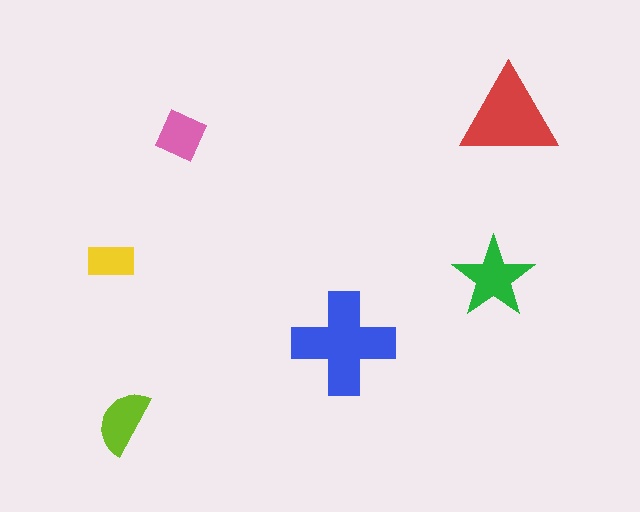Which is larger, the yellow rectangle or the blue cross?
The blue cross.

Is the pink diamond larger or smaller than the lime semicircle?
Smaller.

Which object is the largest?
The blue cross.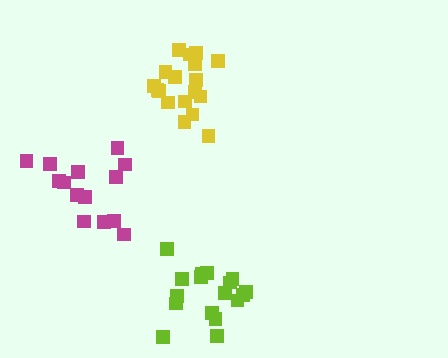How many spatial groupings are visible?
There are 3 spatial groupings.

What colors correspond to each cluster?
The clusters are colored: yellow, lime, magenta.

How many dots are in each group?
Group 1: 18 dots, Group 2: 17 dots, Group 3: 14 dots (49 total).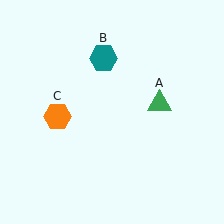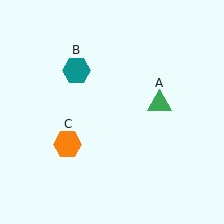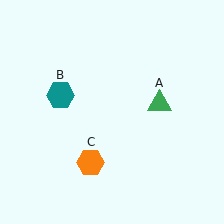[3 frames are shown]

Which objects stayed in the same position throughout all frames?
Green triangle (object A) remained stationary.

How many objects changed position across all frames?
2 objects changed position: teal hexagon (object B), orange hexagon (object C).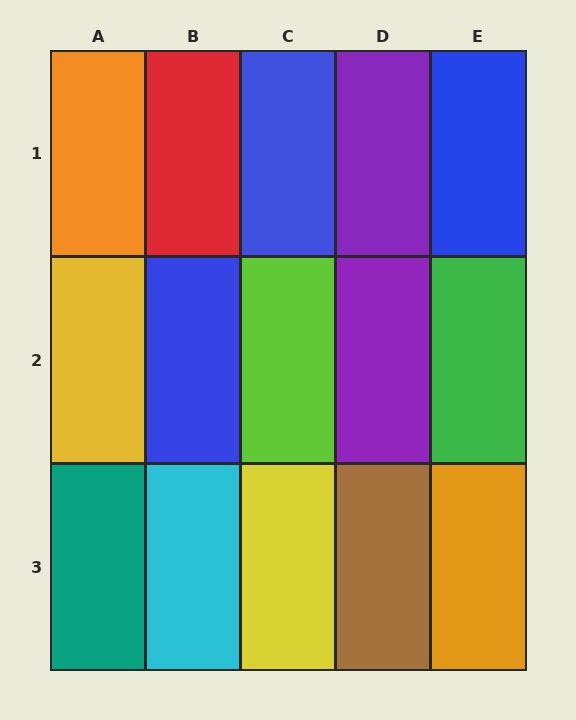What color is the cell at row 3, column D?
Brown.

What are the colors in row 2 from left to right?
Yellow, blue, lime, purple, green.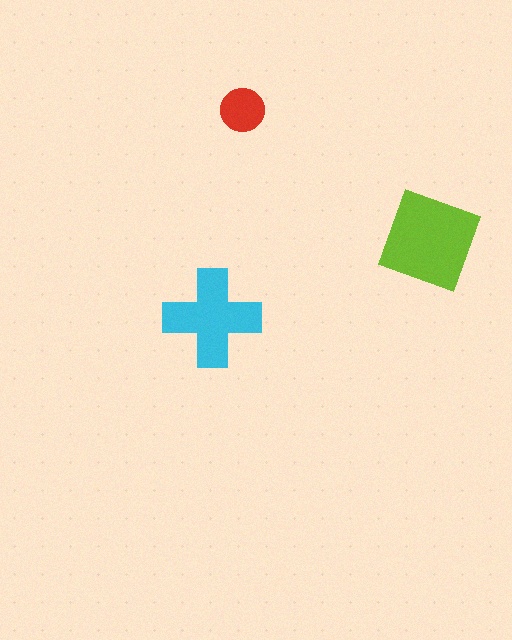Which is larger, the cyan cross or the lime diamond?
The lime diamond.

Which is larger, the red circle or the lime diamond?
The lime diamond.